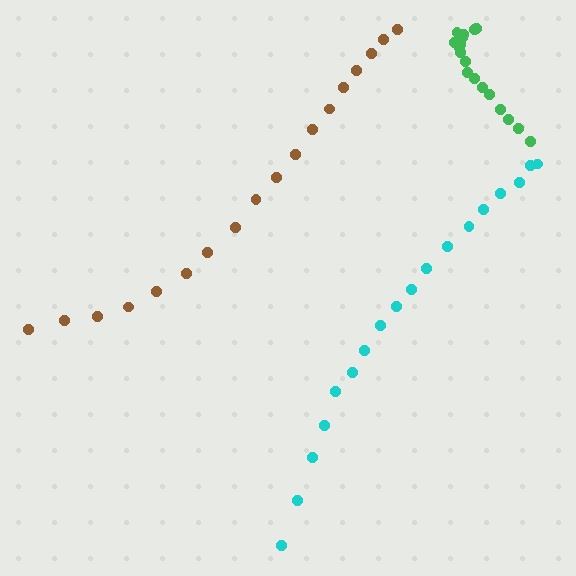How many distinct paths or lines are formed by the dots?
There are 3 distinct paths.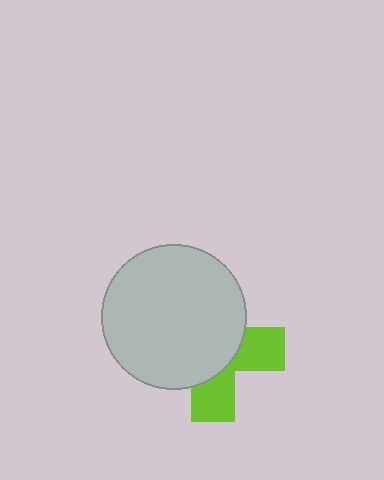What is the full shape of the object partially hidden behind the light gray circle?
The partially hidden object is a lime cross.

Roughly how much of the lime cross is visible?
A small part of it is visible (roughly 37%).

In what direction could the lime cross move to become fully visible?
The lime cross could move toward the lower-right. That would shift it out from behind the light gray circle entirely.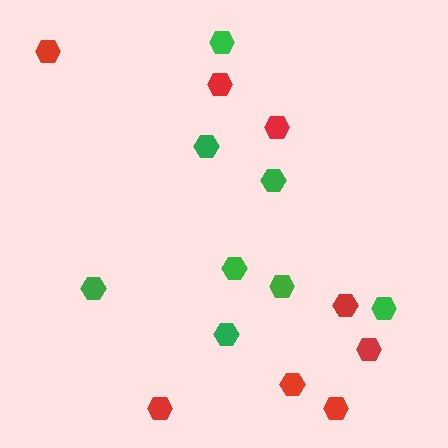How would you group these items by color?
There are 2 groups: one group of red hexagons (8) and one group of green hexagons (8).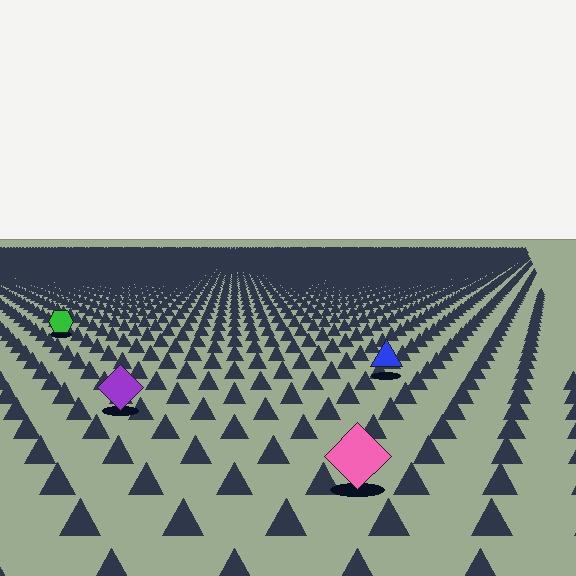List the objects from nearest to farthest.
From nearest to farthest: the pink diamond, the purple diamond, the blue triangle, the green hexagon.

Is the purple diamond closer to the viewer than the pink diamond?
No. The pink diamond is closer — you can tell from the texture gradient: the ground texture is coarser near it.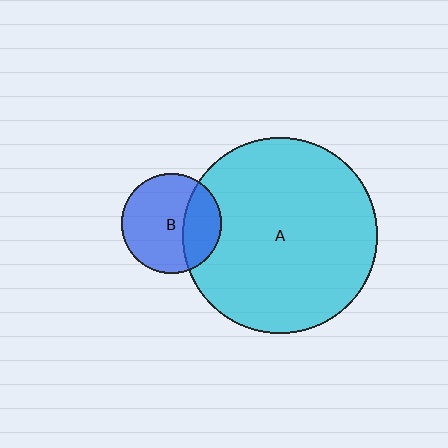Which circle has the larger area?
Circle A (cyan).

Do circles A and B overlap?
Yes.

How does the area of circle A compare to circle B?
Approximately 3.8 times.